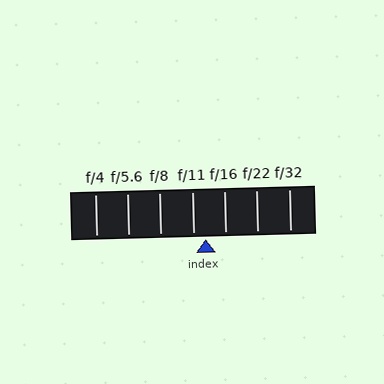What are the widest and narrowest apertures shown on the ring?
The widest aperture shown is f/4 and the narrowest is f/32.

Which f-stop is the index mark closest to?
The index mark is closest to f/11.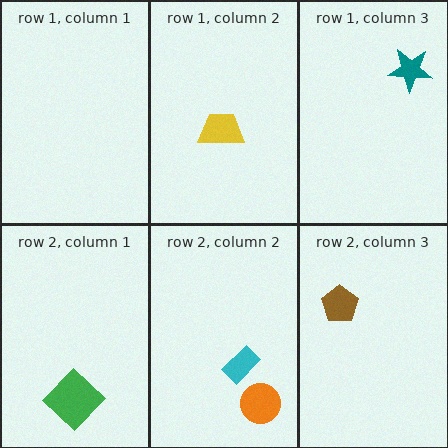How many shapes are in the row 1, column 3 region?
1.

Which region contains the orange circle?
The row 2, column 2 region.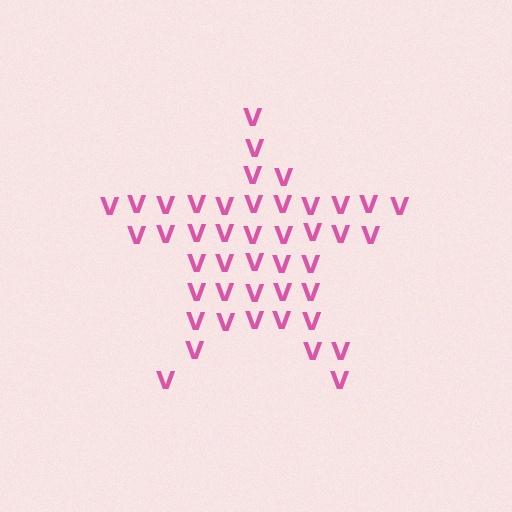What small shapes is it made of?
It is made of small letter V's.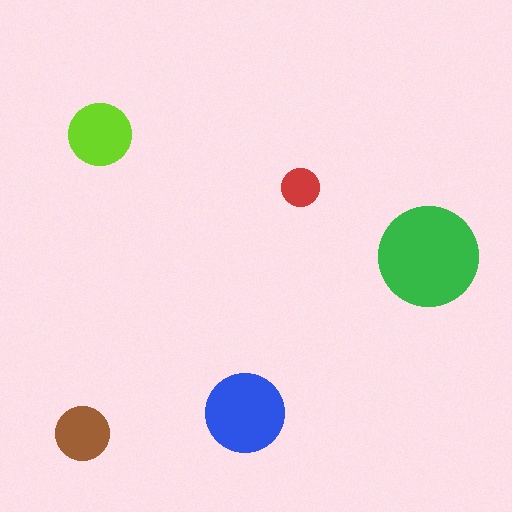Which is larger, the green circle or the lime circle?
The green one.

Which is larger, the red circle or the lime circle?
The lime one.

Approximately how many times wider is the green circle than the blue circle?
About 1.5 times wider.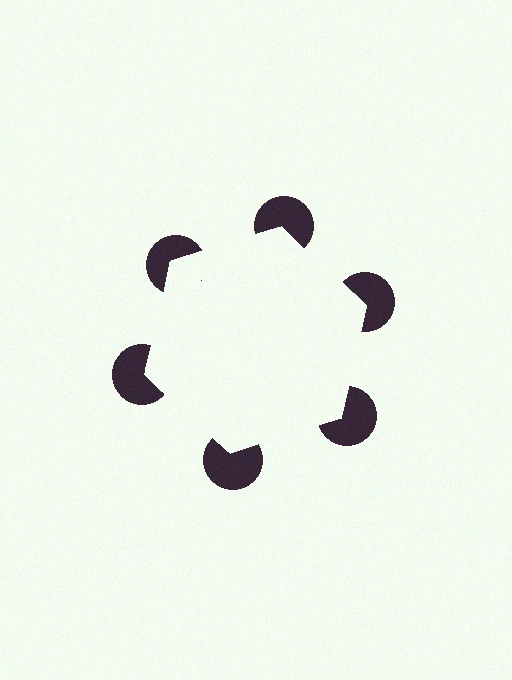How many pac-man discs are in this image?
There are 6 — one at each vertex of the illusory hexagon.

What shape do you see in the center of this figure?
An illusory hexagon — its edges are inferred from the aligned wedge cuts in the pac-man discs, not physically drawn.